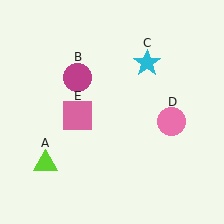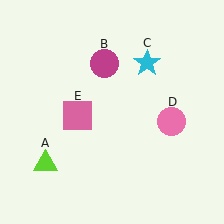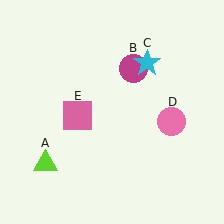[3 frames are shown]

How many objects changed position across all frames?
1 object changed position: magenta circle (object B).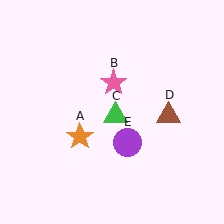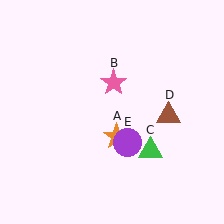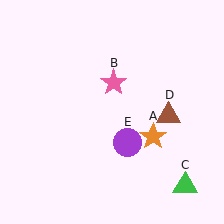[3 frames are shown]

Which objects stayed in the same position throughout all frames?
Pink star (object B) and brown triangle (object D) and purple circle (object E) remained stationary.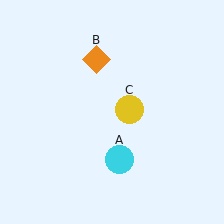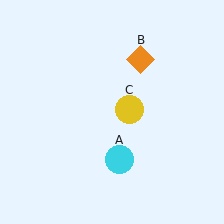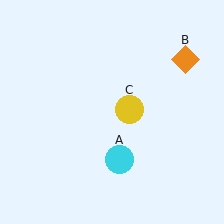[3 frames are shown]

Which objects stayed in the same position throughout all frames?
Cyan circle (object A) and yellow circle (object C) remained stationary.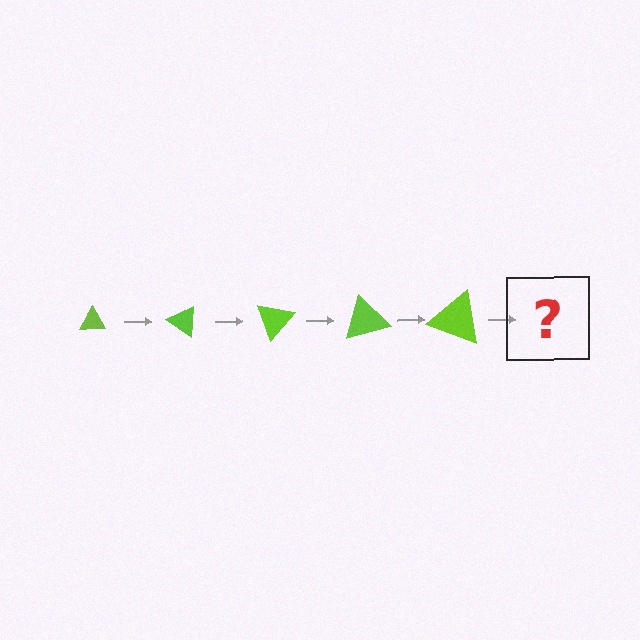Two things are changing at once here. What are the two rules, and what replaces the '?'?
The two rules are that the triangle grows larger each step and it rotates 35 degrees each step. The '?' should be a triangle, larger than the previous one and rotated 175 degrees from the start.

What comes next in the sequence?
The next element should be a triangle, larger than the previous one and rotated 175 degrees from the start.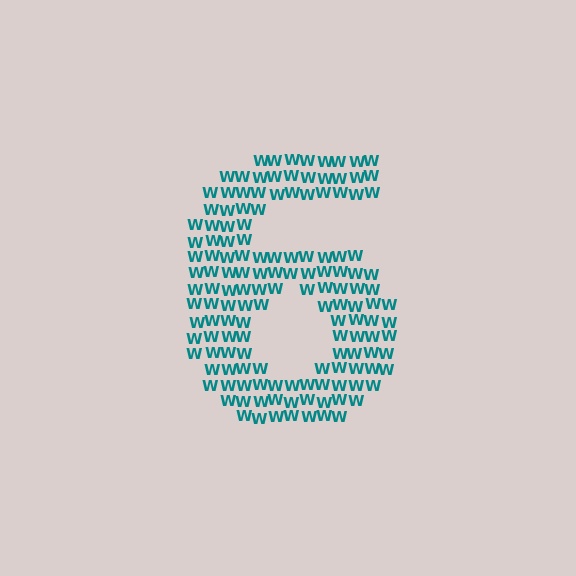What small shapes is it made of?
It is made of small letter W's.